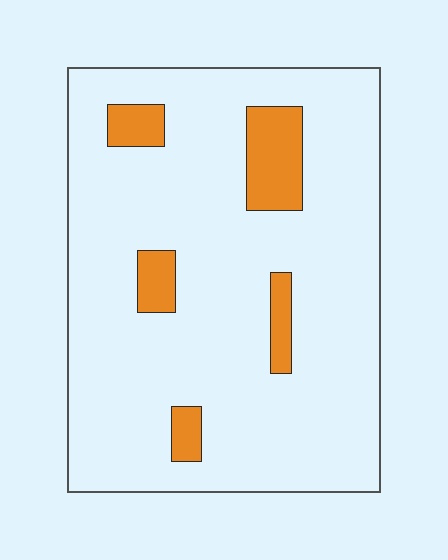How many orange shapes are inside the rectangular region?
5.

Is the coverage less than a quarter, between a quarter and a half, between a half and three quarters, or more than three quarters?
Less than a quarter.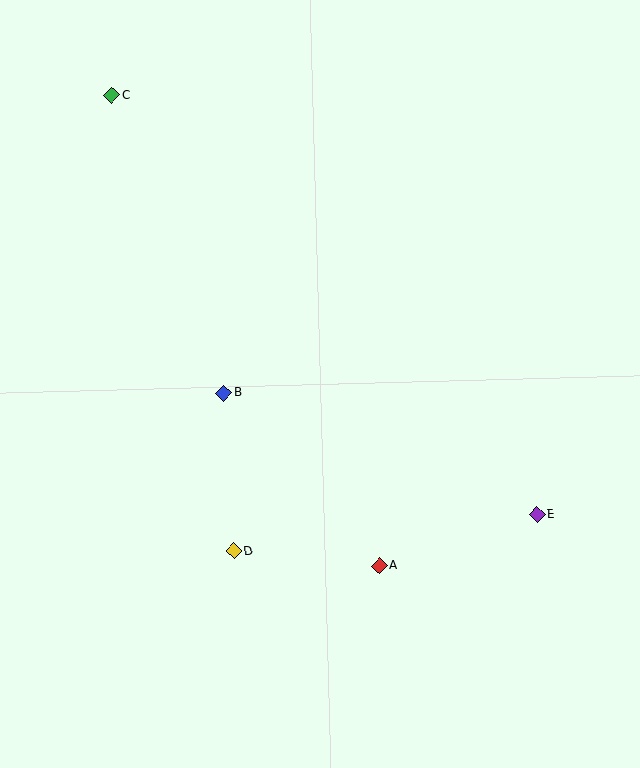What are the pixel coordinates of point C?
Point C is at (112, 95).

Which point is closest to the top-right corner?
Point E is closest to the top-right corner.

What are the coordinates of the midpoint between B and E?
The midpoint between B and E is at (380, 454).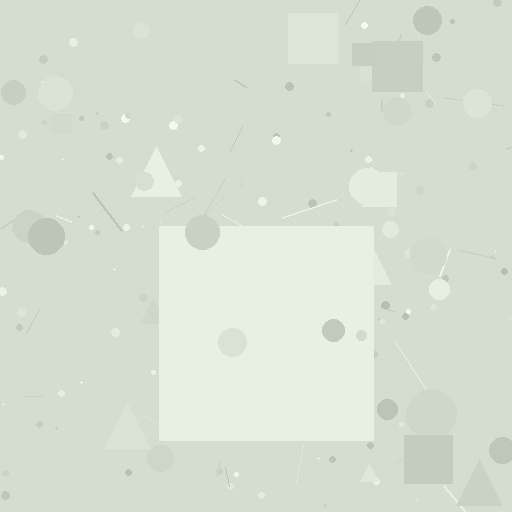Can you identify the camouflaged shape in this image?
The camouflaged shape is a square.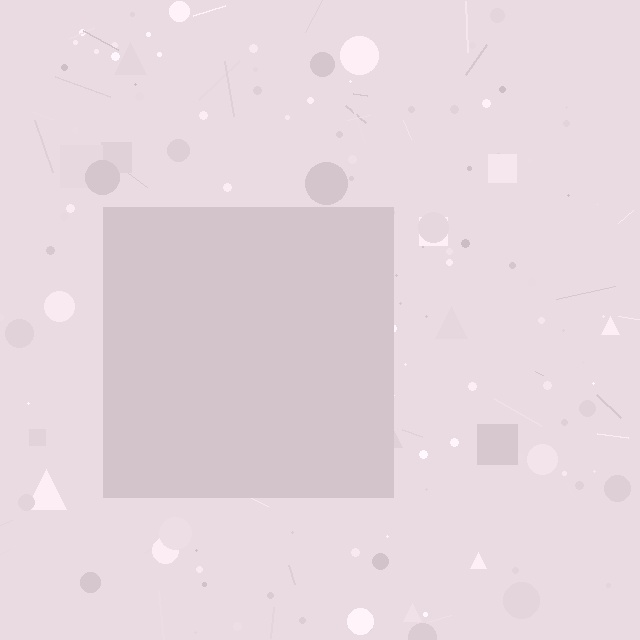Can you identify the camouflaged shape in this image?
The camouflaged shape is a square.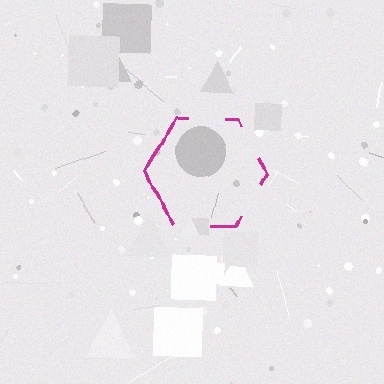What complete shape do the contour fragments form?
The contour fragments form a hexagon.